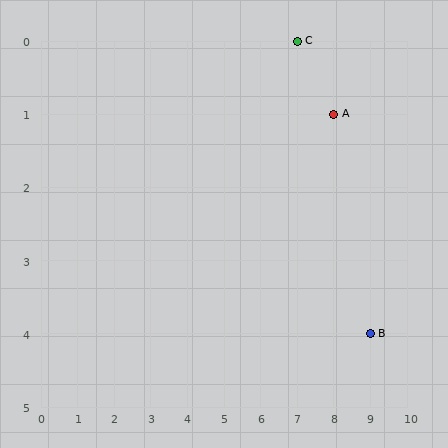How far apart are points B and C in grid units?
Points B and C are 2 columns and 4 rows apart (about 4.5 grid units diagonally).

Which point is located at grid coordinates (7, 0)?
Point C is at (7, 0).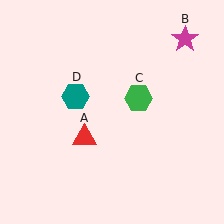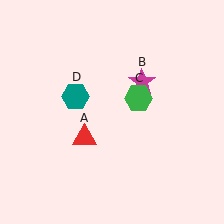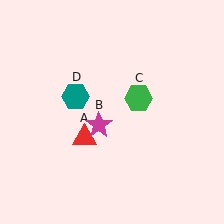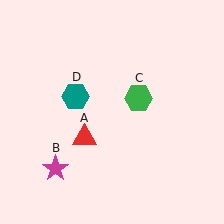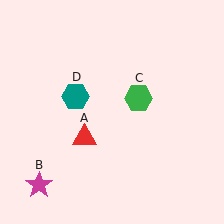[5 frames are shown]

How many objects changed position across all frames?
1 object changed position: magenta star (object B).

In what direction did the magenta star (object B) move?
The magenta star (object B) moved down and to the left.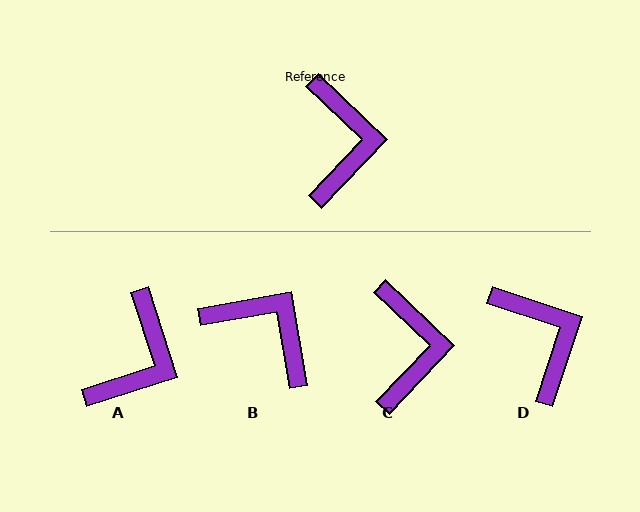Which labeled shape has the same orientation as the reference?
C.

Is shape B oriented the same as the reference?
No, it is off by about 54 degrees.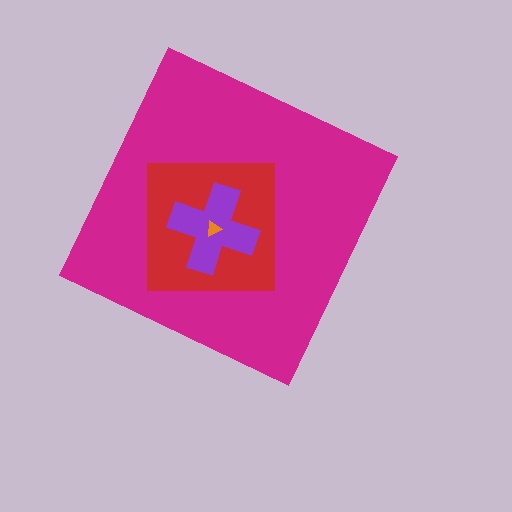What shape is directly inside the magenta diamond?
The red square.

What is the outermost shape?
The magenta diamond.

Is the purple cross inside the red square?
Yes.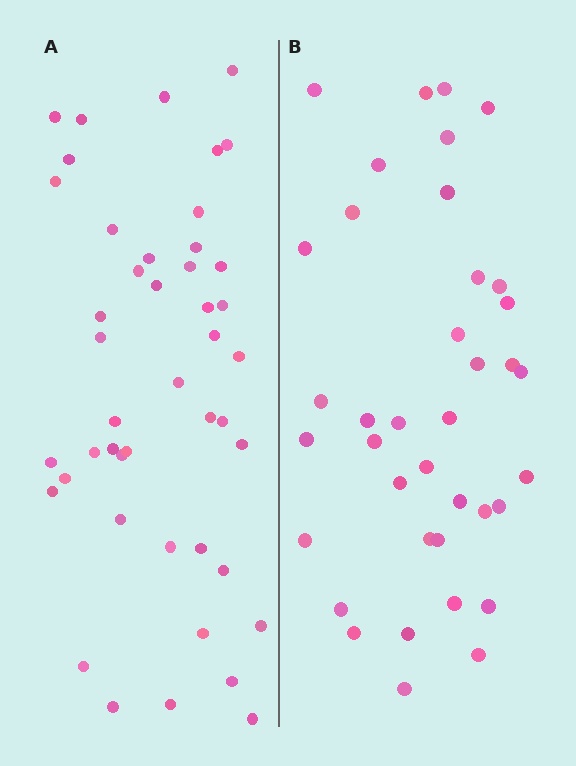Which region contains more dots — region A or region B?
Region A (the left region) has more dots.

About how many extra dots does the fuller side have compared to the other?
Region A has roughly 8 or so more dots than region B.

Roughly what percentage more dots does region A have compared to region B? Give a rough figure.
About 20% more.